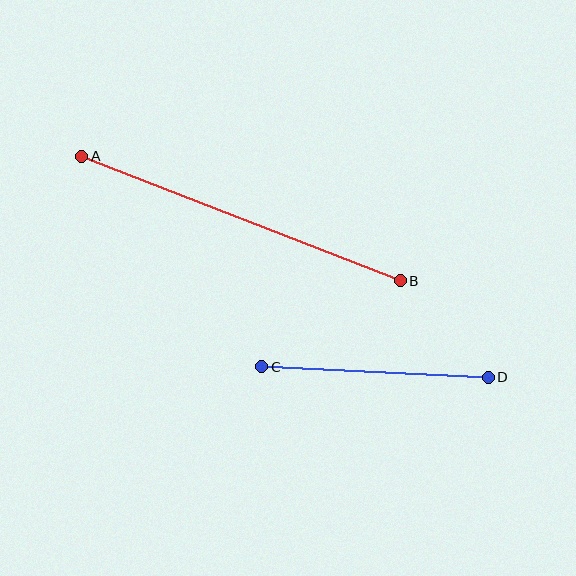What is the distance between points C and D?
The distance is approximately 227 pixels.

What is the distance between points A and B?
The distance is approximately 342 pixels.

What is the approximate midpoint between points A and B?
The midpoint is at approximately (241, 219) pixels.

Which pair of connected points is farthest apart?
Points A and B are farthest apart.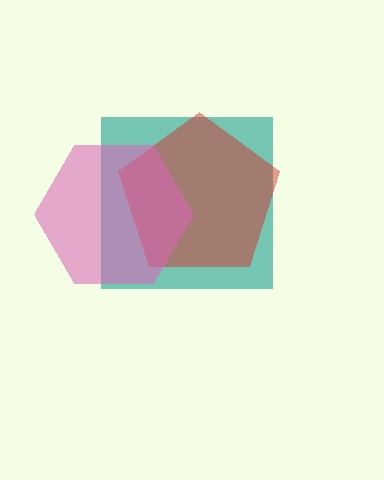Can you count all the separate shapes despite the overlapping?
Yes, there are 3 separate shapes.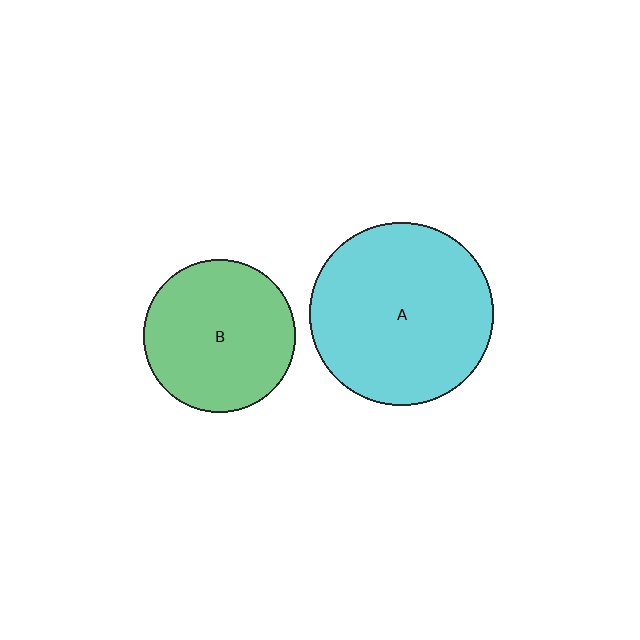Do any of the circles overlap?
No, none of the circles overlap.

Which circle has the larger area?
Circle A (cyan).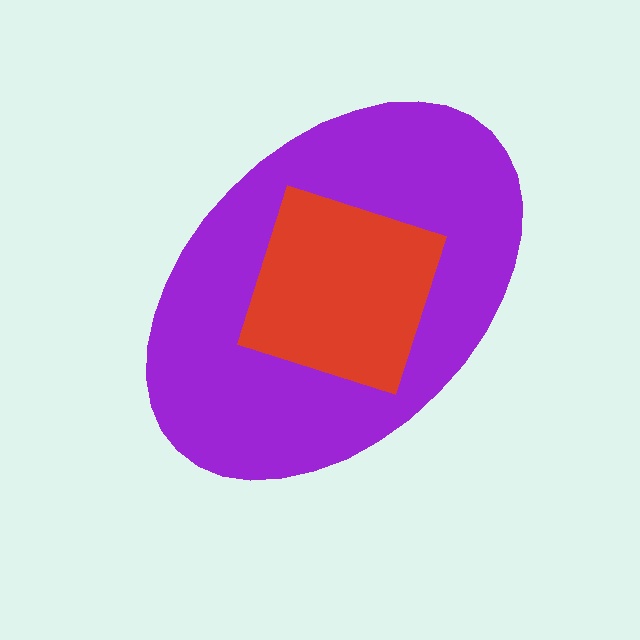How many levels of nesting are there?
2.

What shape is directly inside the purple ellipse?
The red square.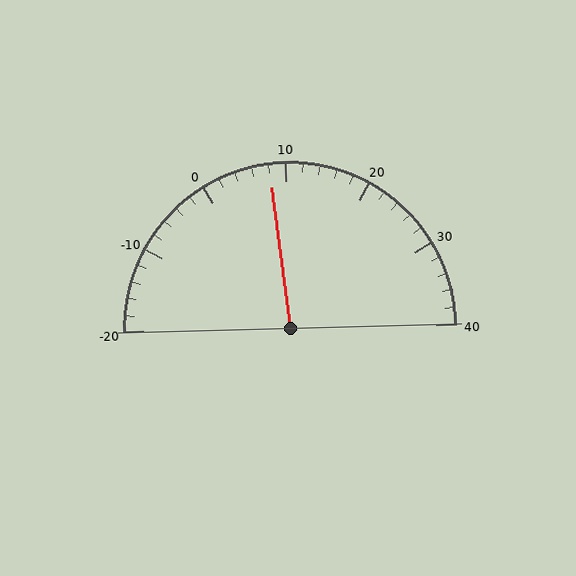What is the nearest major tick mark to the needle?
The nearest major tick mark is 10.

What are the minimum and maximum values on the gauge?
The gauge ranges from -20 to 40.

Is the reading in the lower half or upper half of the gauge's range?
The reading is in the lower half of the range (-20 to 40).